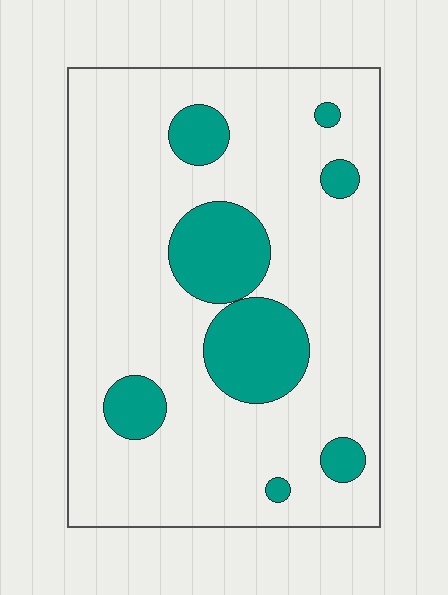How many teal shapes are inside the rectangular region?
8.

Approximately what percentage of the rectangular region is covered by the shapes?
Approximately 20%.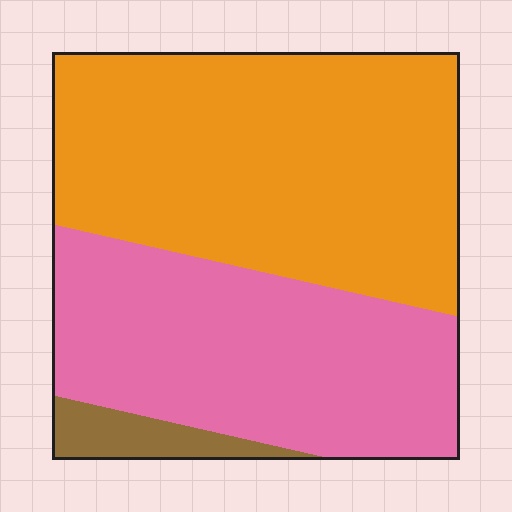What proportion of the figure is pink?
Pink covers 41% of the figure.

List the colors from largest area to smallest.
From largest to smallest: orange, pink, brown.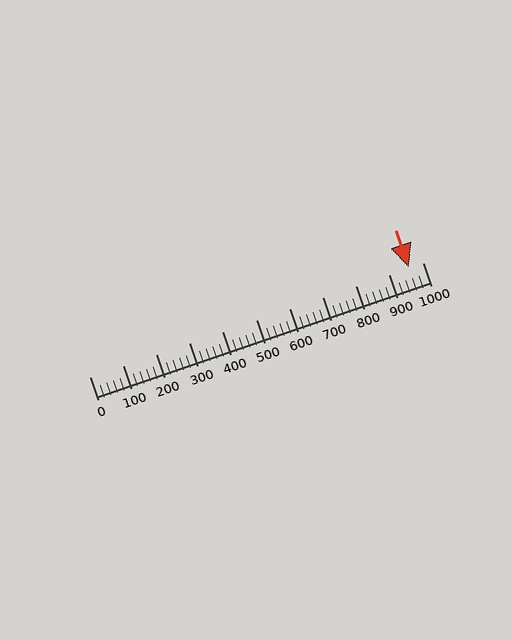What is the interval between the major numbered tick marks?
The major tick marks are spaced 100 units apart.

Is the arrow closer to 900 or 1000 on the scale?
The arrow is closer to 1000.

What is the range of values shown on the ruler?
The ruler shows values from 0 to 1000.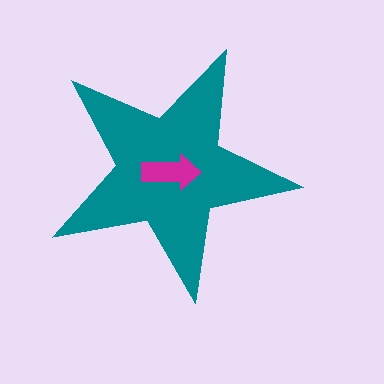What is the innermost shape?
The magenta arrow.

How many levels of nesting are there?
2.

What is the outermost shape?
The teal star.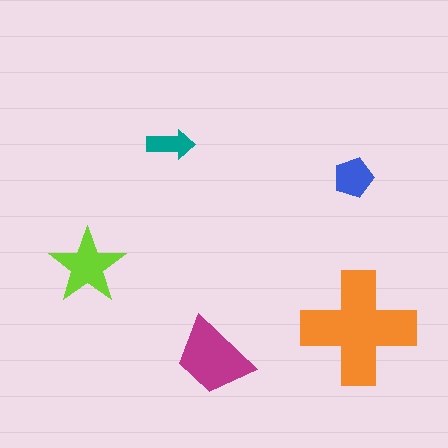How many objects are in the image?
There are 5 objects in the image.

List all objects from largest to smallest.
The orange cross, the magenta trapezoid, the lime star, the blue pentagon, the teal arrow.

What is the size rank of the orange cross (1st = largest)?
1st.